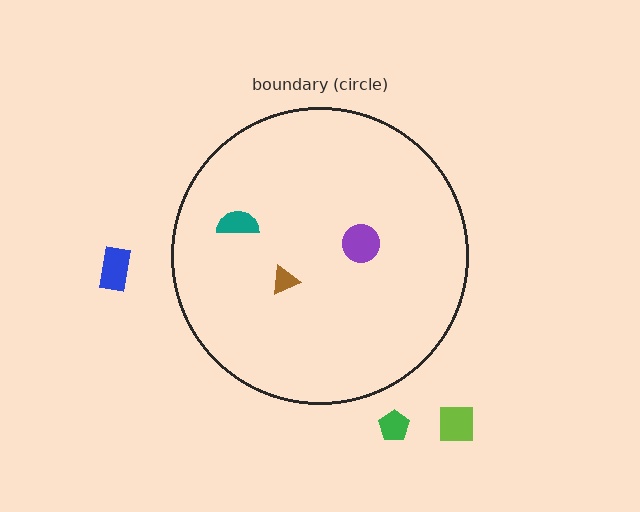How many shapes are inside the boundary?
3 inside, 3 outside.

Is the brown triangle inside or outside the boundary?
Inside.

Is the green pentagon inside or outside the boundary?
Outside.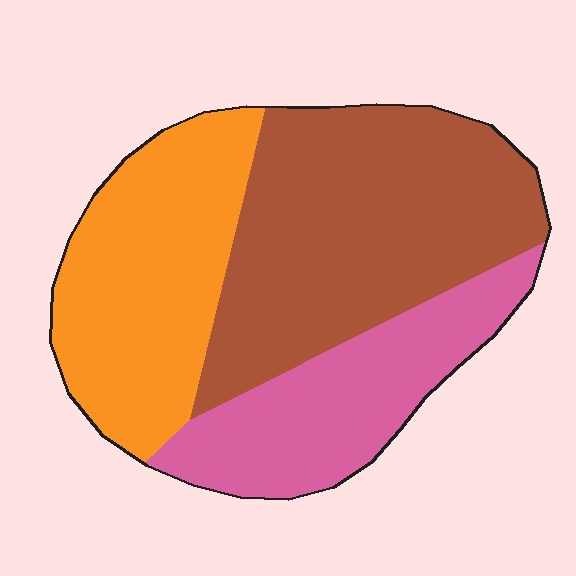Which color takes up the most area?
Brown, at roughly 45%.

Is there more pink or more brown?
Brown.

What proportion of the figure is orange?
Orange takes up between a sixth and a third of the figure.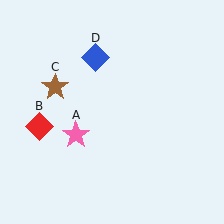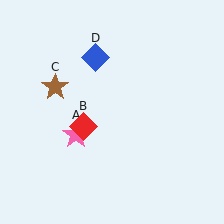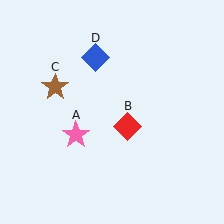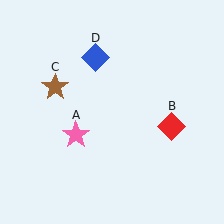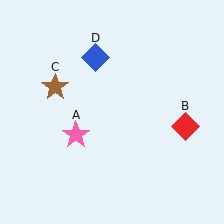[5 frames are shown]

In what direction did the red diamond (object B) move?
The red diamond (object B) moved right.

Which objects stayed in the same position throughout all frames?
Pink star (object A) and brown star (object C) and blue diamond (object D) remained stationary.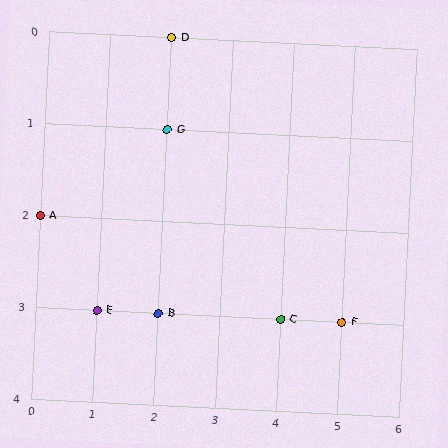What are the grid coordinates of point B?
Point B is at grid coordinates (2, 3).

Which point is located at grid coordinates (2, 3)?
Point B is at (2, 3).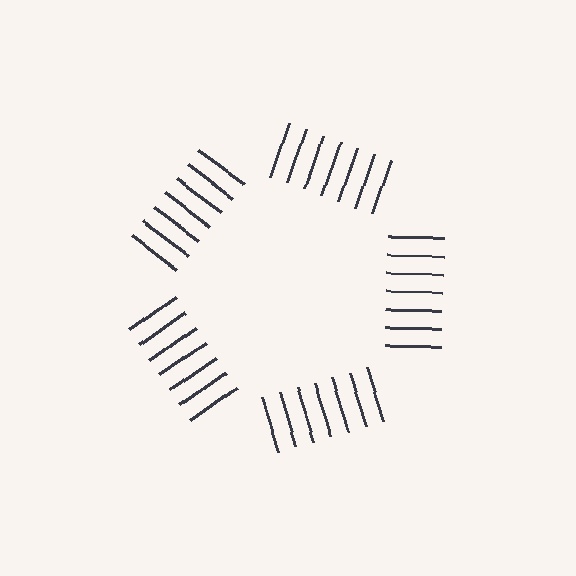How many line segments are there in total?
35 — 7 along each of the 5 edges.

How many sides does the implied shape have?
5 sides — the line-ends trace a pentagon.